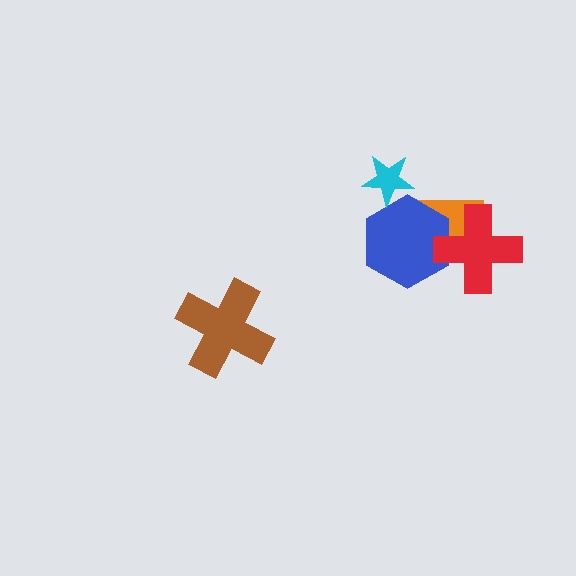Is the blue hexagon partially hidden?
Yes, it is partially covered by another shape.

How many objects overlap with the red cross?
2 objects overlap with the red cross.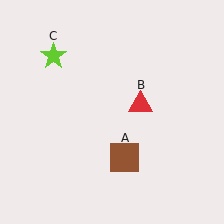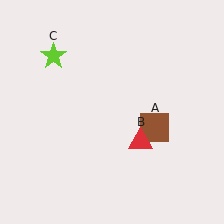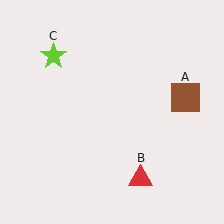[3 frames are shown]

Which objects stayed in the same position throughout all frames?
Lime star (object C) remained stationary.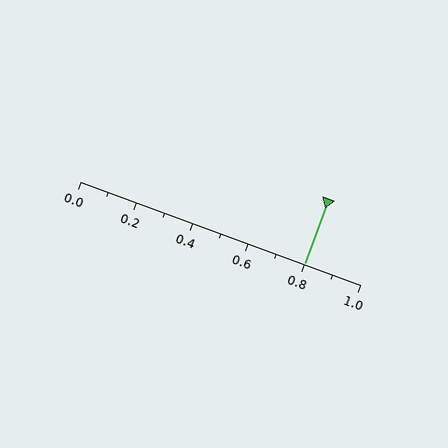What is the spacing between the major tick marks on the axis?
The major ticks are spaced 0.2 apart.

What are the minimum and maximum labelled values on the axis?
The axis runs from 0.0 to 1.0.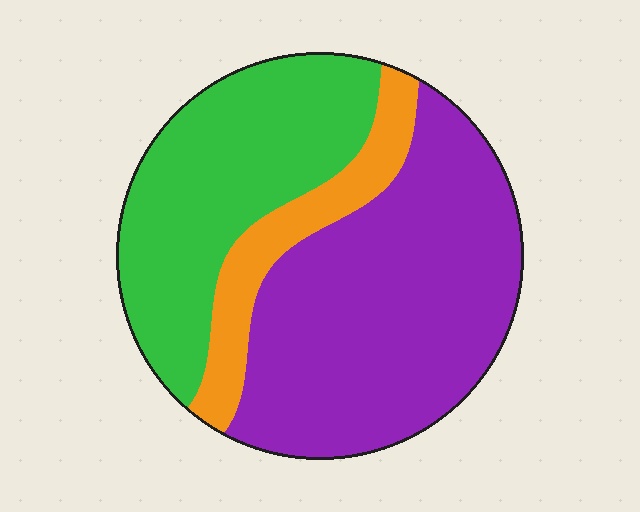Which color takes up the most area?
Purple, at roughly 50%.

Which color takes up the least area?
Orange, at roughly 15%.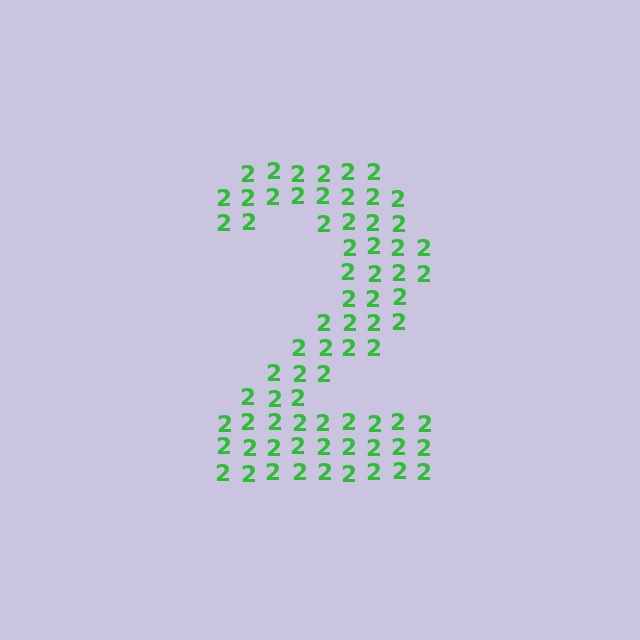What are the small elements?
The small elements are digit 2's.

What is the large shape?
The large shape is the digit 2.